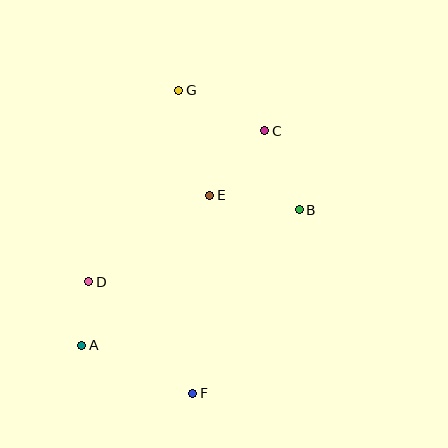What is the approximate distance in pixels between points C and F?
The distance between C and F is approximately 272 pixels.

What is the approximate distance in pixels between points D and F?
The distance between D and F is approximately 153 pixels.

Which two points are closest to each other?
Points A and D are closest to each other.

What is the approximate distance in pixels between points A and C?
The distance between A and C is approximately 282 pixels.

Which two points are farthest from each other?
Points F and G are farthest from each other.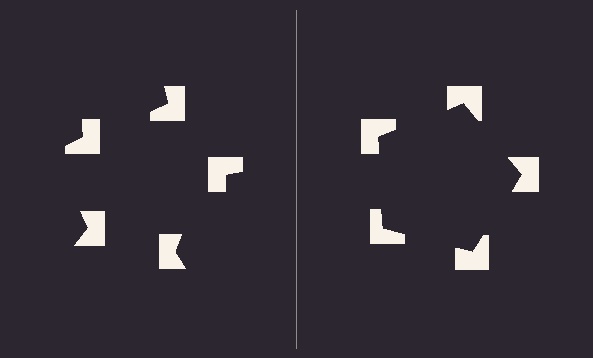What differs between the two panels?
The notched squares are positioned identically on both sides; only the wedge orientations differ. On the right they align to a pentagon; on the left they are misaligned.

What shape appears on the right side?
An illusory pentagon.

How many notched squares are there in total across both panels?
10 — 5 on each side.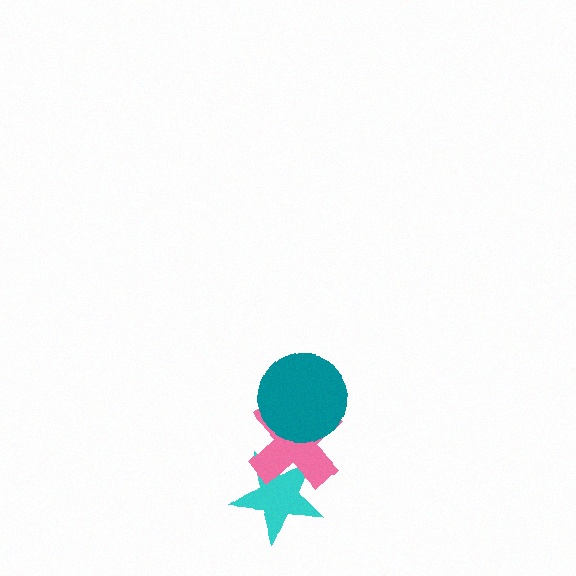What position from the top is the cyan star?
The cyan star is 3rd from the top.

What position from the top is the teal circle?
The teal circle is 1st from the top.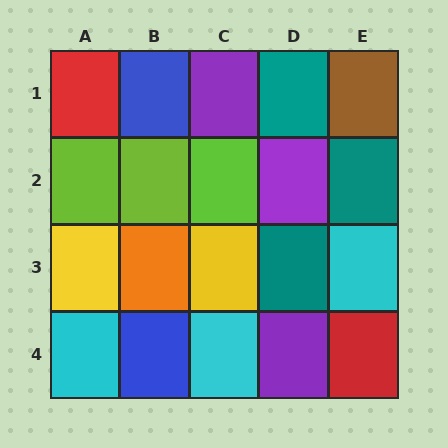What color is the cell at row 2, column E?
Teal.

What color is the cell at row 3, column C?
Yellow.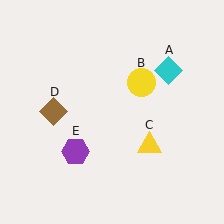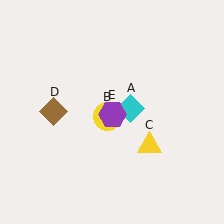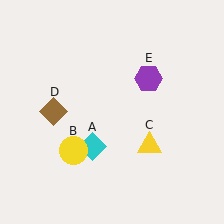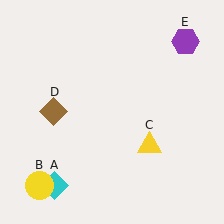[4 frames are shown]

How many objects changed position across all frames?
3 objects changed position: cyan diamond (object A), yellow circle (object B), purple hexagon (object E).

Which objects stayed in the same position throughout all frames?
Yellow triangle (object C) and brown diamond (object D) remained stationary.